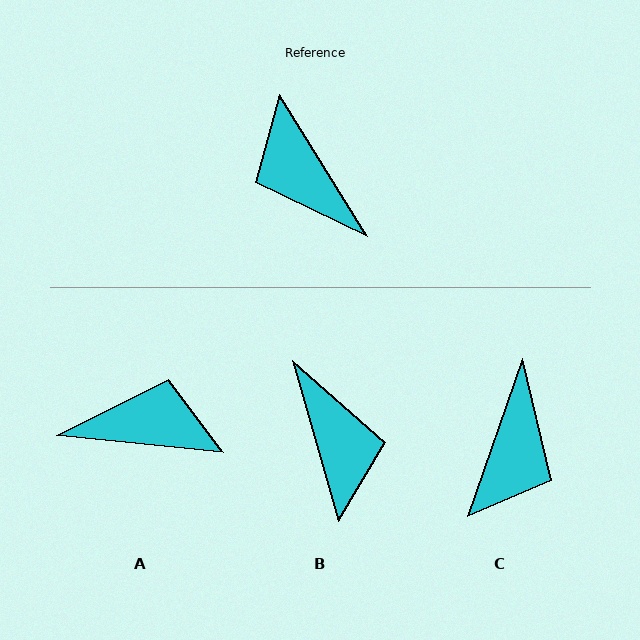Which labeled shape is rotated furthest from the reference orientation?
B, about 164 degrees away.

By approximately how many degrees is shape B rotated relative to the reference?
Approximately 164 degrees counter-clockwise.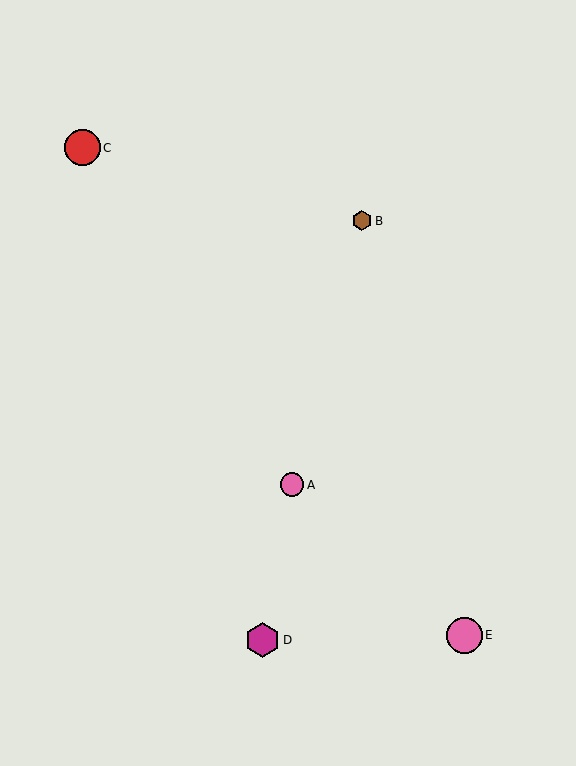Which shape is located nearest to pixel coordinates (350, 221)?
The brown hexagon (labeled B) at (362, 221) is nearest to that location.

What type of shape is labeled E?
Shape E is a pink circle.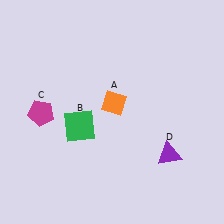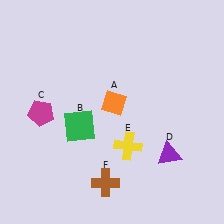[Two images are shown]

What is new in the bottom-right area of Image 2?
A yellow cross (E) was added in the bottom-right area of Image 2.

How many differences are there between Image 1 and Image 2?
There are 2 differences between the two images.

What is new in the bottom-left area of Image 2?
A brown cross (F) was added in the bottom-left area of Image 2.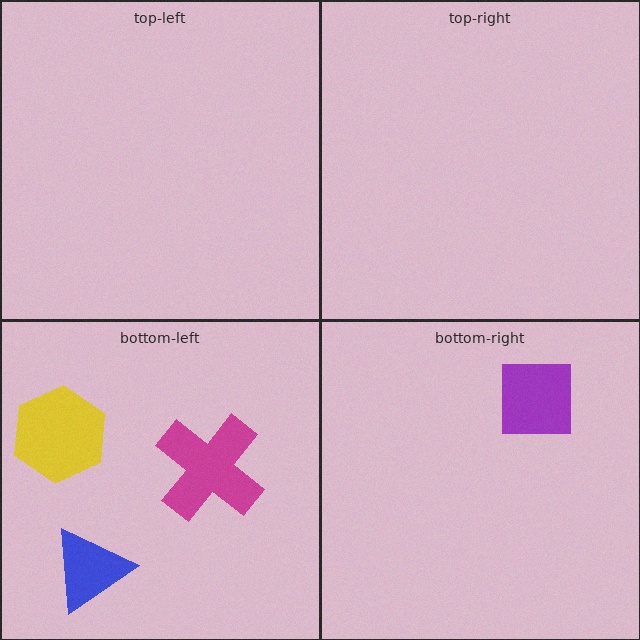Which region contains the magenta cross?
The bottom-left region.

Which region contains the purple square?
The bottom-right region.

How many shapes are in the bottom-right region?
1.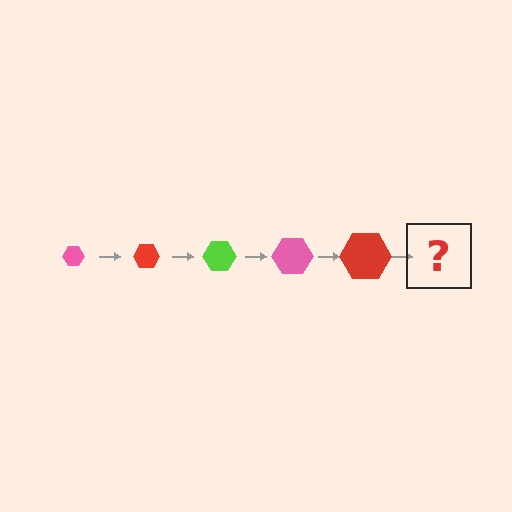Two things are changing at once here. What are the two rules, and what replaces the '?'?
The two rules are that the hexagon grows larger each step and the color cycles through pink, red, and lime. The '?' should be a lime hexagon, larger than the previous one.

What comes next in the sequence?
The next element should be a lime hexagon, larger than the previous one.